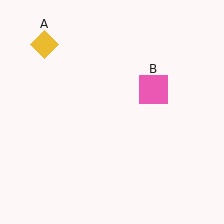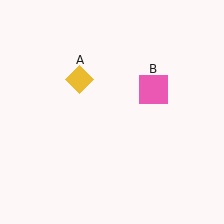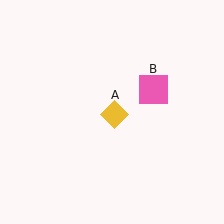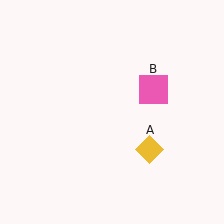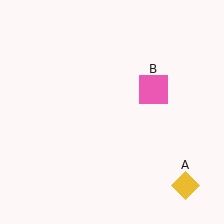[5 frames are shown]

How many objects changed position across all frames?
1 object changed position: yellow diamond (object A).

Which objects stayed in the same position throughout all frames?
Pink square (object B) remained stationary.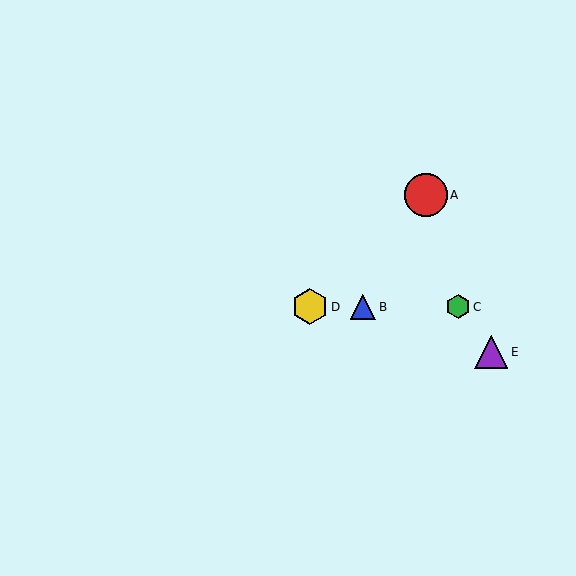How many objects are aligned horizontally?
3 objects (B, C, D) are aligned horizontally.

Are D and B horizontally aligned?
Yes, both are at y≈307.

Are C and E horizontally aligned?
No, C is at y≈307 and E is at y≈352.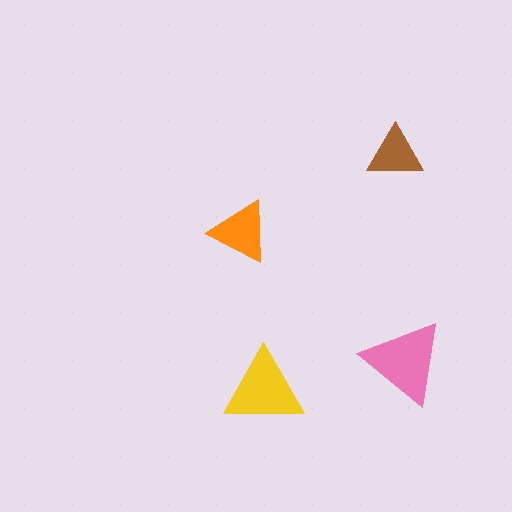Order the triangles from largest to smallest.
the pink one, the yellow one, the orange one, the brown one.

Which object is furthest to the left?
The orange triangle is leftmost.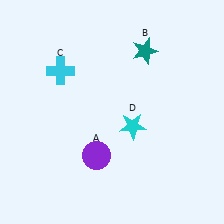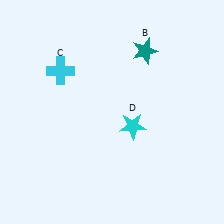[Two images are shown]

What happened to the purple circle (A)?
The purple circle (A) was removed in Image 2. It was in the bottom-left area of Image 1.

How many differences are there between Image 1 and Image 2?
There is 1 difference between the two images.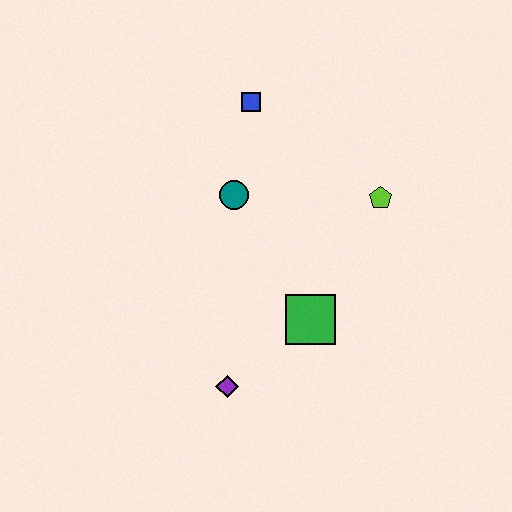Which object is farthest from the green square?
The blue square is farthest from the green square.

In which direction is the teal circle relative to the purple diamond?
The teal circle is above the purple diamond.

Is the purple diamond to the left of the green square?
Yes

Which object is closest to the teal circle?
The blue square is closest to the teal circle.